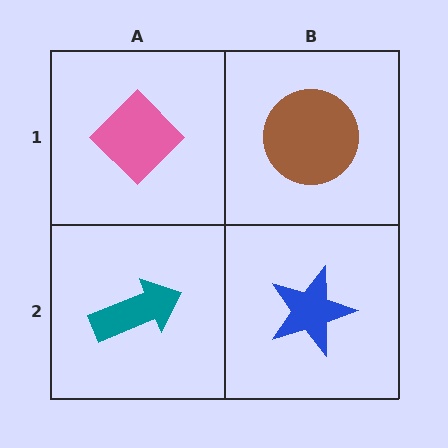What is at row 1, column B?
A brown circle.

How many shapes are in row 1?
2 shapes.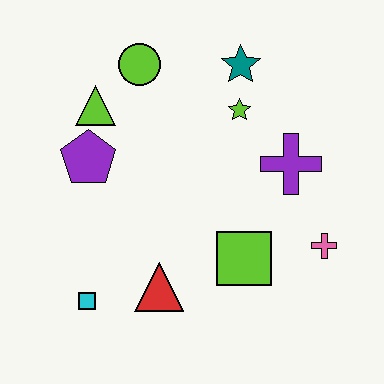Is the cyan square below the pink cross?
Yes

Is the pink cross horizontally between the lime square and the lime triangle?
No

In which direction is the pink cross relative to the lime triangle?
The pink cross is to the right of the lime triangle.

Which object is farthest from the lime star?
The cyan square is farthest from the lime star.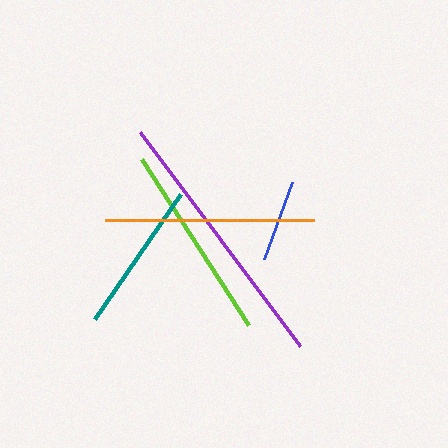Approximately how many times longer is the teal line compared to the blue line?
The teal line is approximately 1.9 times the length of the blue line.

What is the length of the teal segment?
The teal segment is approximately 152 pixels long.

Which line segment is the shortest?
The blue line is the shortest at approximately 81 pixels.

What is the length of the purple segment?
The purple segment is approximately 268 pixels long.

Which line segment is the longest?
The purple line is the longest at approximately 268 pixels.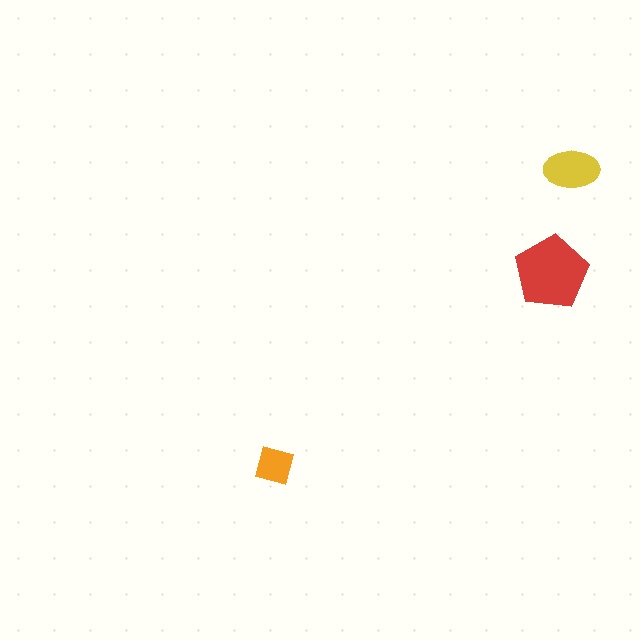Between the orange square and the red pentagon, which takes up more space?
The red pentagon.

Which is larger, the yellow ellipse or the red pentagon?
The red pentagon.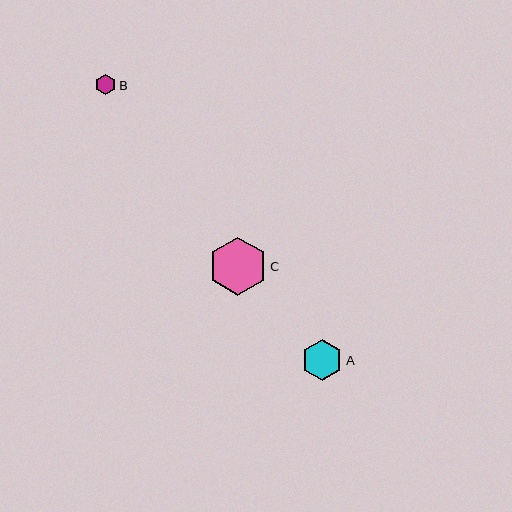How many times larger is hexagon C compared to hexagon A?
Hexagon C is approximately 1.4 times the size of hexagon A.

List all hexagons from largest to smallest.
From largest to smallest: C, A, B.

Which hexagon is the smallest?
Hexagon B is the smallest with a size of approximately 20 pixels.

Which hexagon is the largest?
Hexagon C is the largest with a size of approximately 58 pixels.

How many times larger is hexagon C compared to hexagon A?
Hexagon C is approximately 1.4 times the size of hexagon A.